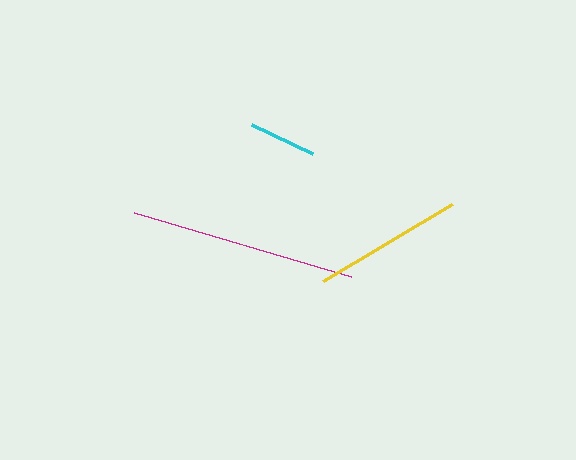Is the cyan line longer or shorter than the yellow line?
The yellow line is longer than the cyan line.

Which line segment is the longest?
The magenta line is the longest at approximately 226 pixels.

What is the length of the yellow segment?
The yellow segment is approximately 150 pixels long.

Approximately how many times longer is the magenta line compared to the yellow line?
The magenta line is approximately 1.5 times the length of the yellow line.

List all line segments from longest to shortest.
From longest to shortest: magenta, yellow, cyan.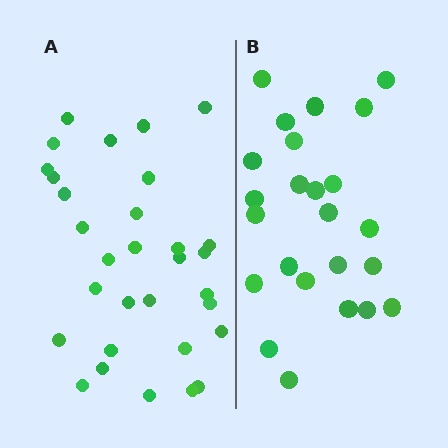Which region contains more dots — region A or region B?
Region A (the left region) has more dots.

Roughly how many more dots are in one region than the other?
Region A has roughly 8 or so more dots than region B.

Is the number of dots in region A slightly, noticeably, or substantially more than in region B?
Region A has noticeably more, but not dramatically so. The ratio is roughly 1.3 to 1.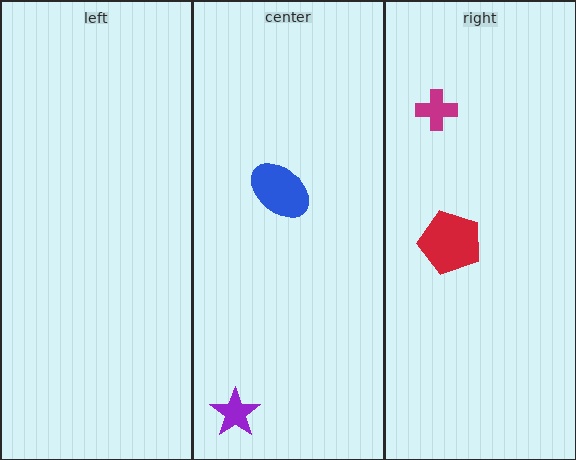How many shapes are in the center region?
2.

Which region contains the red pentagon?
The right region.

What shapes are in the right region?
The red pentagon, the magenta cross.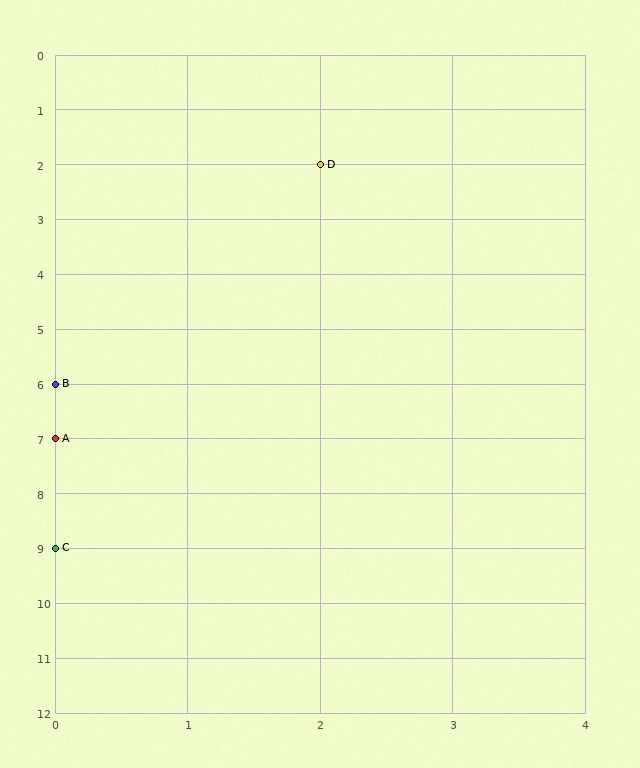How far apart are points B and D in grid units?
Points B and D are 2 columns and 4 rows apart (about 4.5 grid units diagonally).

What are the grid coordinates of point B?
Point B is at grid coordinates (0, 6).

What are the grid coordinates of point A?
Point A is at grid coordinates (0, 7).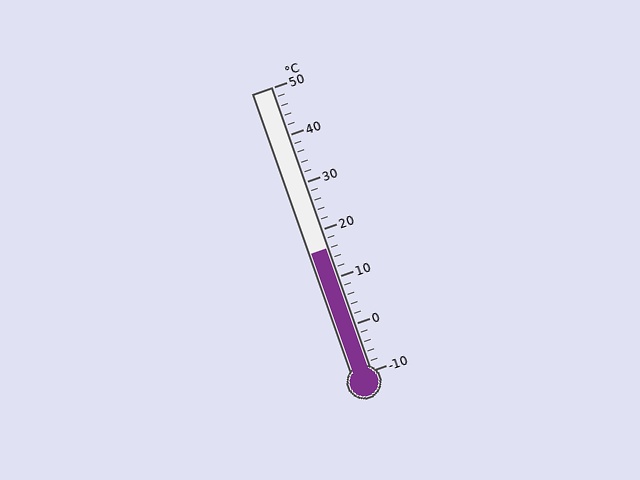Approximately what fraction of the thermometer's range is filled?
The thermometer is filled to approximately 45% of its range.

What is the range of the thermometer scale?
The thermometer scale ranges from -10°C to 50°C.